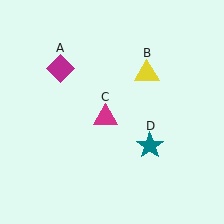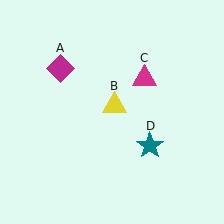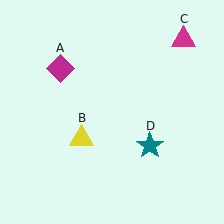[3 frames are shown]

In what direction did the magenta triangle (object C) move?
The magenta triangle (object C) moved up and to the right.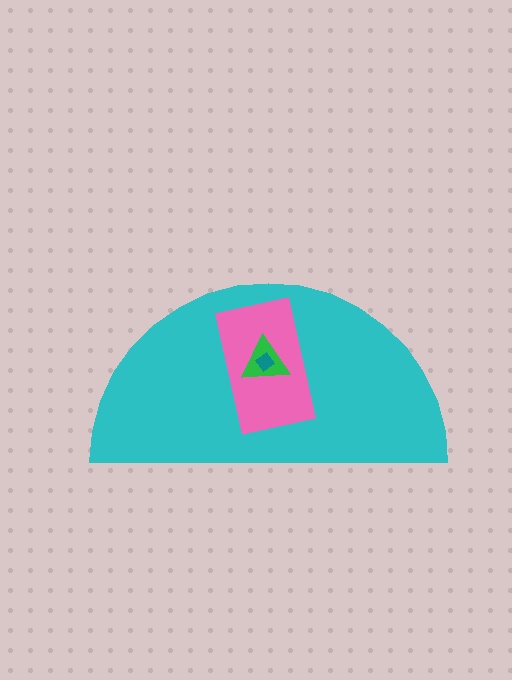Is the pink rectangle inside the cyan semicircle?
Yes.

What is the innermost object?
The teal diamond.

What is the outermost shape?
The cyan semicircle.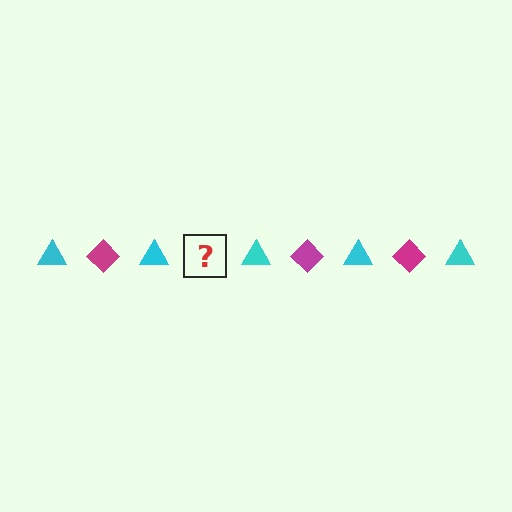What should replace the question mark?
The question mark should be replaced with a magenta diamond.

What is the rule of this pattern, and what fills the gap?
The rule is that the pattern alternates between cyan triangle and magenta diamond. The gap should be filled with a magenta diamond.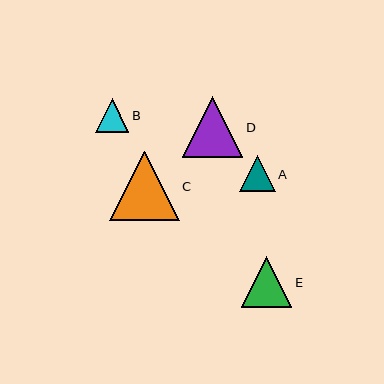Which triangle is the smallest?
Triangle B is the smallest with a size of approximately 34 pixels.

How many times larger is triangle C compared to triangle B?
Triangle C is approximately 2.0 times the size of triangle B.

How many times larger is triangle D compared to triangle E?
Triangle D is approximately 1.2 times the size of triangle E.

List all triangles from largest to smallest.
From largest to smallest: C, D, E, A, B.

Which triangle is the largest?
Triangle C is the largest with a size of approximately 69 pixels.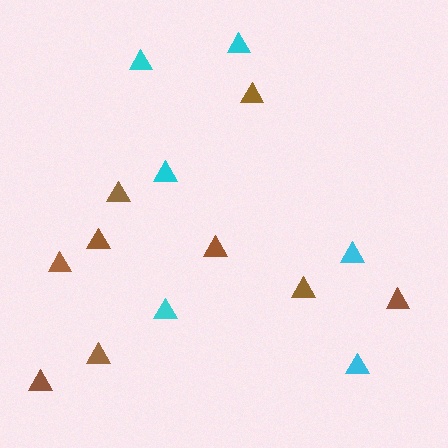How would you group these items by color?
There are 2 groups: one group of cyan triangles (6) and one group of brown triangles (9).